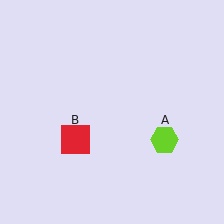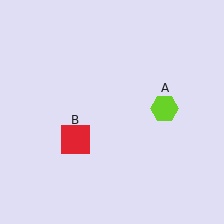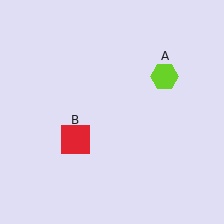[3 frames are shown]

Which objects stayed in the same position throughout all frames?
Red square (object B) remained stationary.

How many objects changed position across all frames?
1 object changed position: lime hexagon (object A).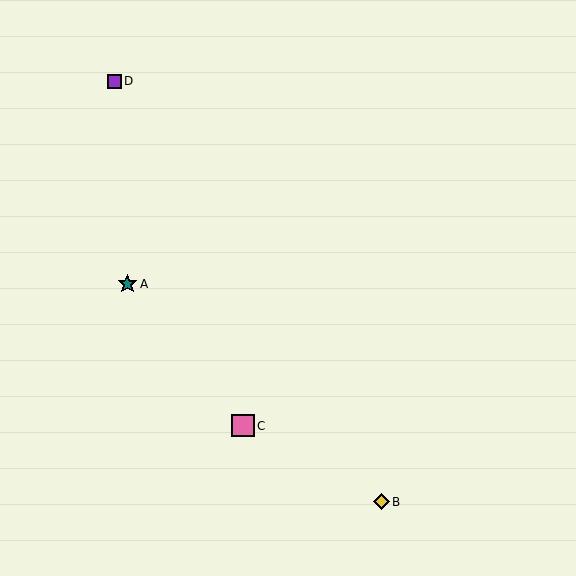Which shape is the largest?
The pink square (labeled C) is the largest.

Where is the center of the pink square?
The center of the pink square is at (243, 426).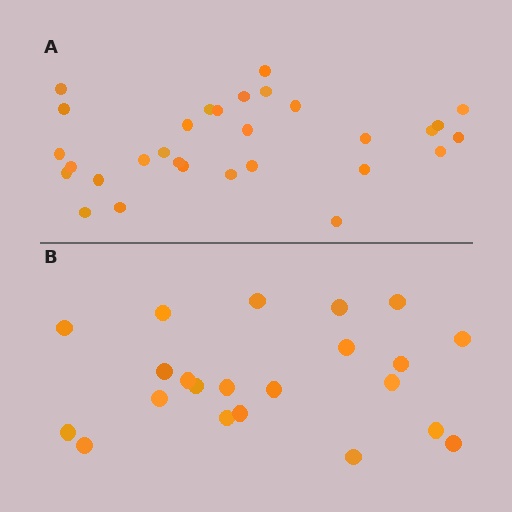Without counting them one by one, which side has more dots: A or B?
Region A (the top region) has more dots.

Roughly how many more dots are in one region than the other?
Region A has roughly 8 or so more dots than region B.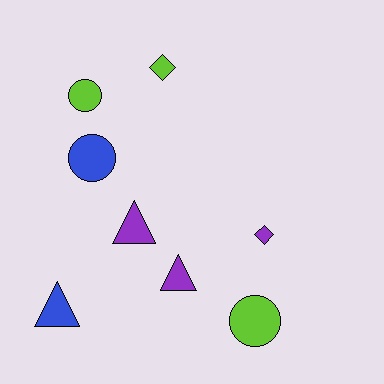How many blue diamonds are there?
There are no blue diamonds.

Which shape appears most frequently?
Circle, with 3 objects.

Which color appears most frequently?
Purple, with 3 objects.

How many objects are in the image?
There are 8 objects.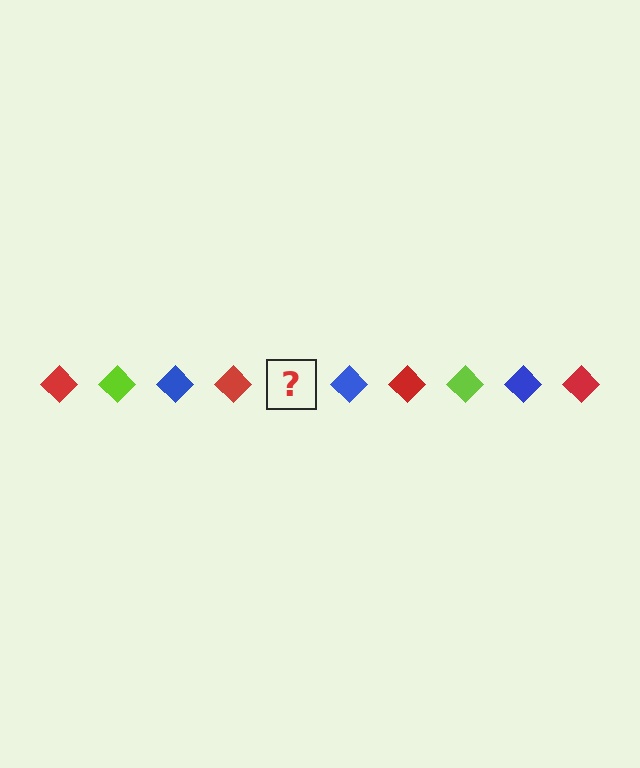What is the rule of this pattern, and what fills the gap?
The rule is that the pattern cycles through red, lime, blue diamonds. The gap should be filled with a lime diamond.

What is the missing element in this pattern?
The missing element is a lime diamond.